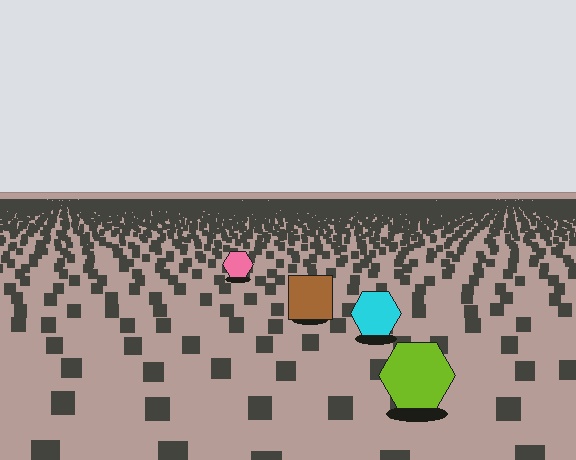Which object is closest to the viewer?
The lime hexagon is closest. The texture marks near it are larger and more spread out.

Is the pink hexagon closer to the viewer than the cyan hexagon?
No. The cyan hexagon is closer — you can tell from the texture gradient: the ground texture is coarser near it.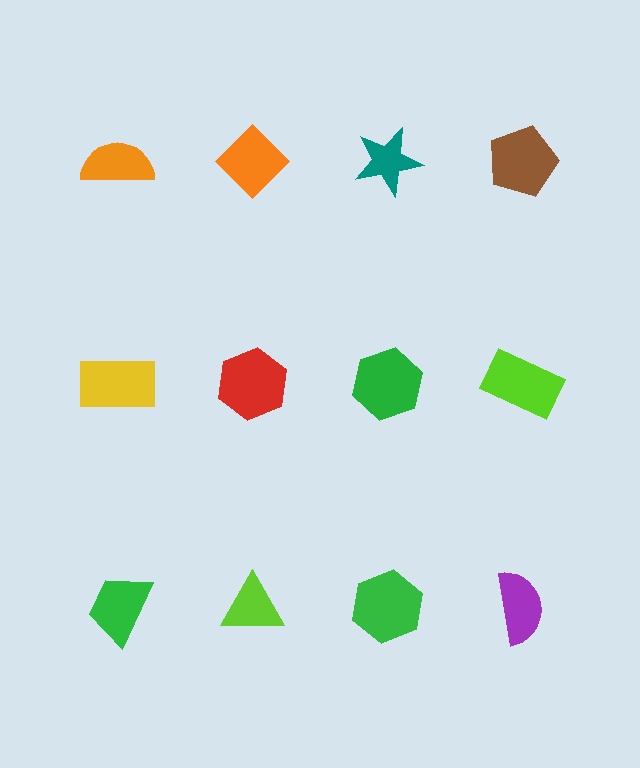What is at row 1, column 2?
An orange diamond.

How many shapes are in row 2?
4 shapes.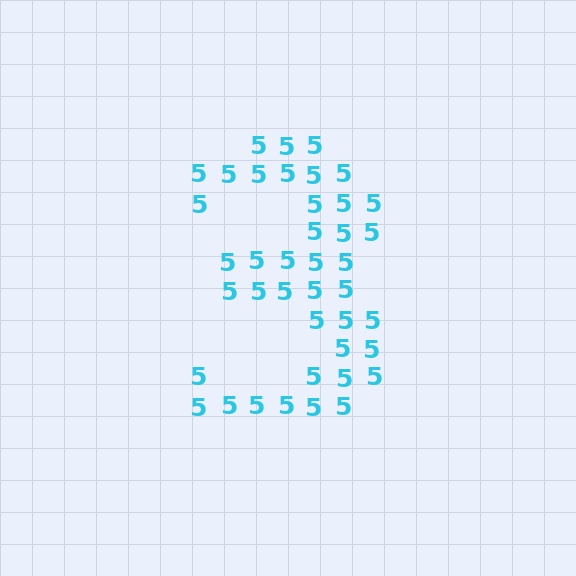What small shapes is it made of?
It is made of small digit 5's.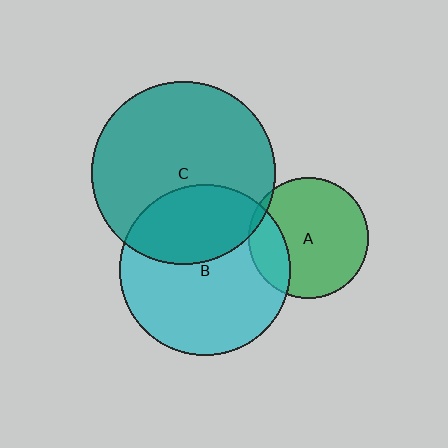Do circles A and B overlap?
Yes.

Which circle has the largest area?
Circle C (teal).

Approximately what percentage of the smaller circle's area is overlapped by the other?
Approximately 20%.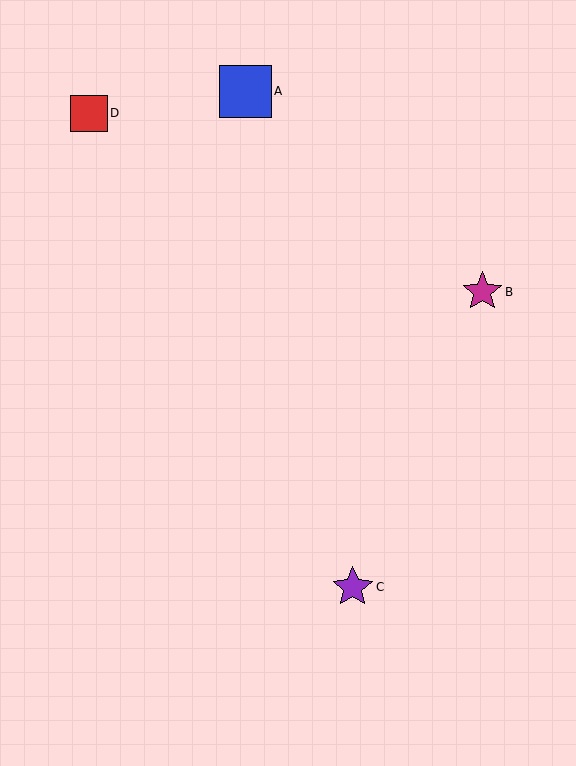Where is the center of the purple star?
The center of the purple star is at (353, 587).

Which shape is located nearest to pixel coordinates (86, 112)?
The red square (labeled D) at (89, 113) is nearest to that location.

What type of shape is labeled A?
Shape A is a blue square.